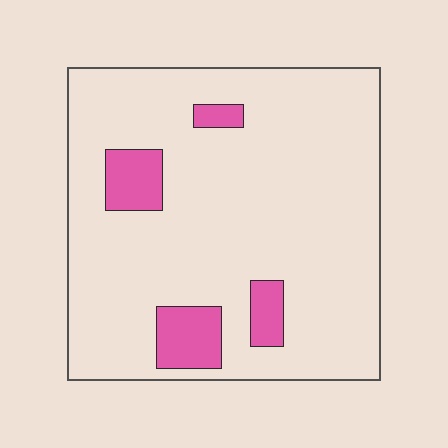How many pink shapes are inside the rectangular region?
4.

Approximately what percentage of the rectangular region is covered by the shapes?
Approximately 10%.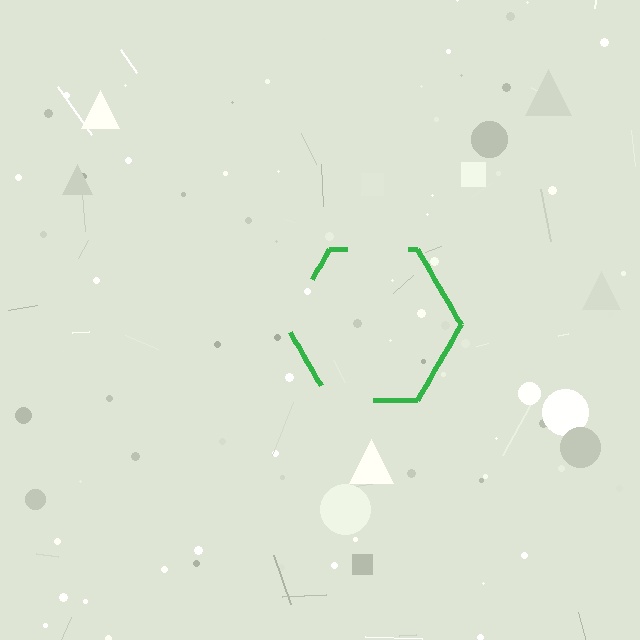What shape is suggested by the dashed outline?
The dashed outline suggests a hexagon.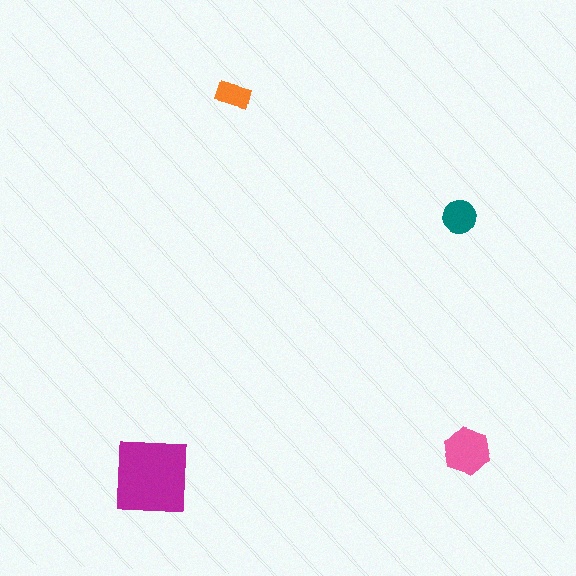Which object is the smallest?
The orange rectangle.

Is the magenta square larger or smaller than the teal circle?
Larger.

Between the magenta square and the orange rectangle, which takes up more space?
The magenta square.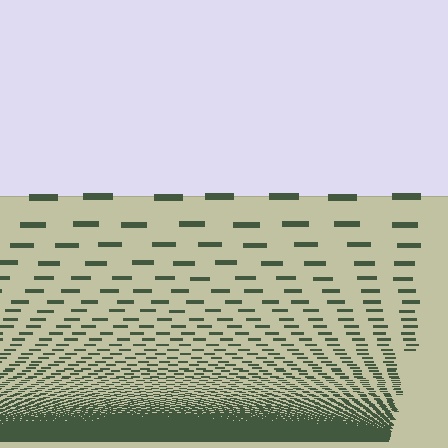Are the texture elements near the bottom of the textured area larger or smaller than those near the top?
Smaller. The gradient is inverted — elements near the bottom are smaller and denser.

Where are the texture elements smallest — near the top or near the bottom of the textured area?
Near the bottom.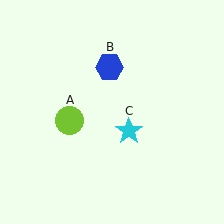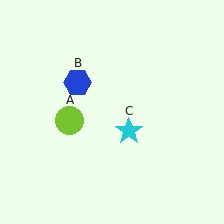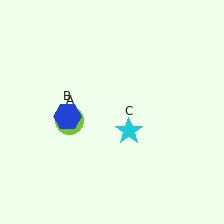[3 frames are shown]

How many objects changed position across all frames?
1 object changed position: blue hexagon (object B).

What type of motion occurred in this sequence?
The blue hexagon (object B) rotated counterclockwise around the center of the scene.